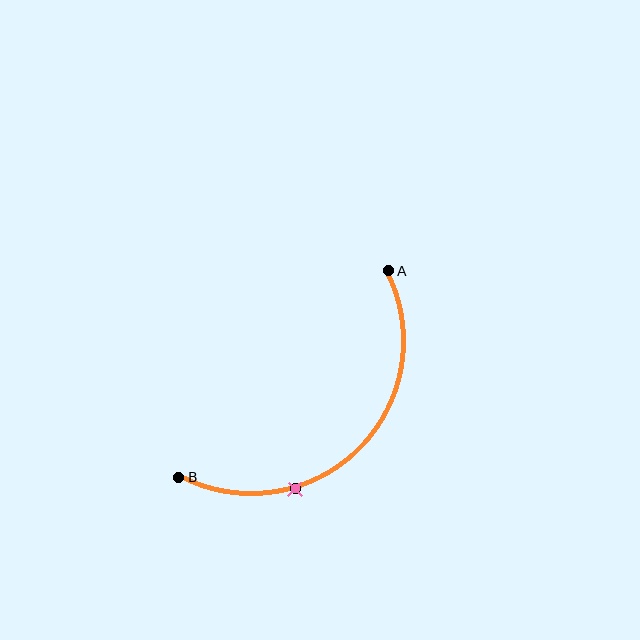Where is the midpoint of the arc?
The arc midpoint is the point on the curve farthest from the straight line joining A and B. It sits below and to the right of that line.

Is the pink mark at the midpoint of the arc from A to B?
No. The pink mark lies on the arc but is closer to endpoint B. The arc midpoint would be at the point on the curve equidistant along the arc from both A and B.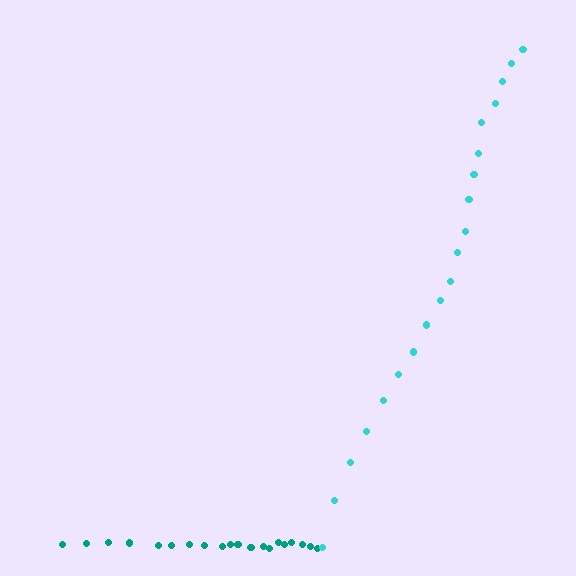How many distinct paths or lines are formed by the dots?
There are 2 distinct paths.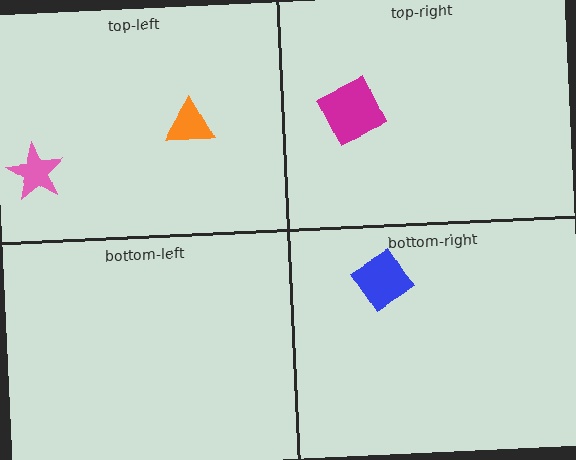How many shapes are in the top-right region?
1.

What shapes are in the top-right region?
The magenta square.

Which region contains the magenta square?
The top-right region.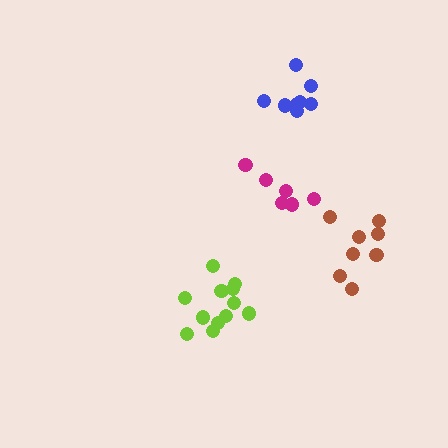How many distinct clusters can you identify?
There are 4 distinct clusters.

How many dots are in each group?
Group 1: 8 dots, Group 2: 12 dots, Group 3: 8 dots, Group 4: 6 dots (34 total).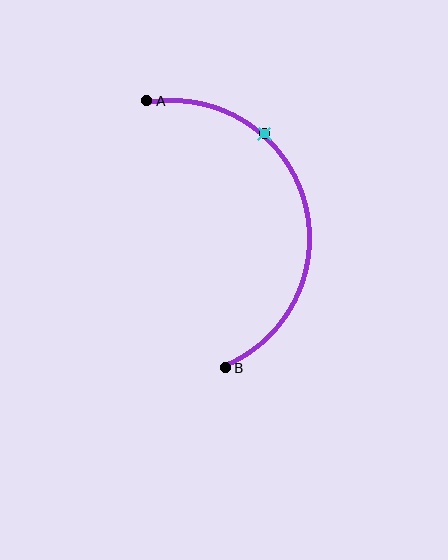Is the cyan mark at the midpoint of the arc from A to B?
No. The cyan mark lies on the arc but is closer to endpoint A. The arc midpoint would be at the point on the curve equidistant along the arc from both A and B.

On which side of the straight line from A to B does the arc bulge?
The arc bulges to the right of the straight line connecting A and B.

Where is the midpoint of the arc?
The arc midpoint is the point on the curve farthest from the straight line joining A and B. It sits to the right of that line.